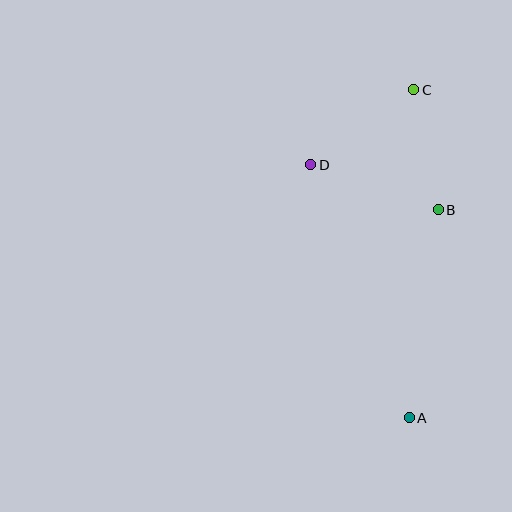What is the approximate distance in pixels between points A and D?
The distance between A and D is approximately 271 pixels.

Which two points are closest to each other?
Points B and C are closest to each other.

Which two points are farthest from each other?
Points A and C are farthest from each other.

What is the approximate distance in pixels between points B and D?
The distance between B and D is approximately 135 pixels.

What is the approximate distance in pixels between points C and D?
The distance between C and D is approximately 127 pixels.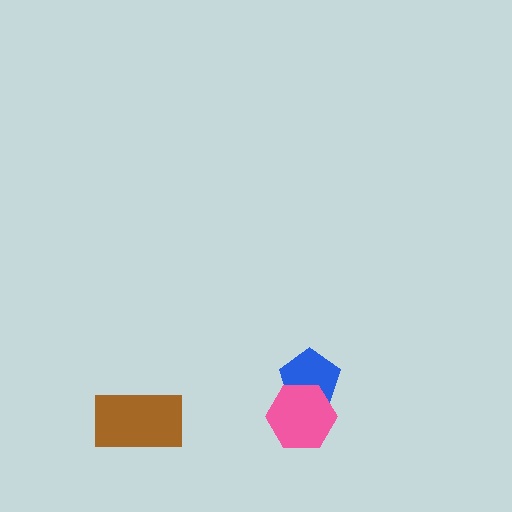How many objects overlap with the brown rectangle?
0 objects overlap with the brown rectangle.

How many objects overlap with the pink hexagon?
1 object overlaps with the pink hexagon.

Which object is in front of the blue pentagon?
The pink hexagon is in front of the blue pentagon.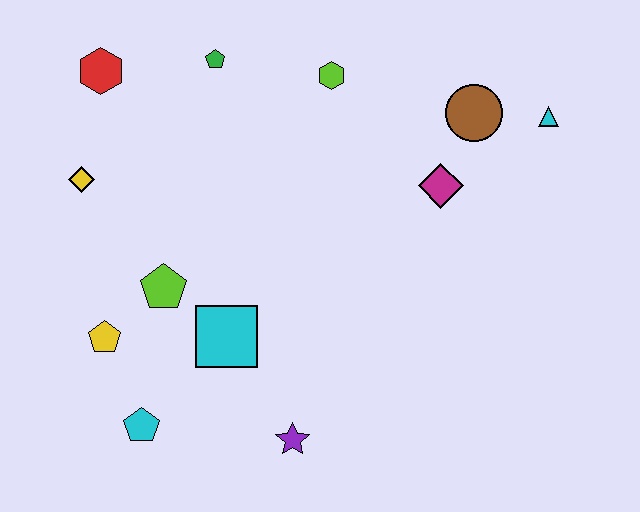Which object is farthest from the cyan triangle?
The cyan pentagon is farthest from the cyan triangle.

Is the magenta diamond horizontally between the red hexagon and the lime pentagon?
No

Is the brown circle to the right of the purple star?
Yes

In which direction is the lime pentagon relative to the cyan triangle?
The lime pentagon is to the left of the cyan triangle.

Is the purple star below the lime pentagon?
Yes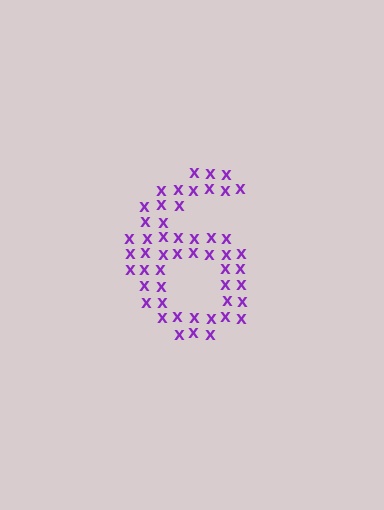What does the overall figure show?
The overall figure shows the digit 6.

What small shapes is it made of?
It is made of small letter X's.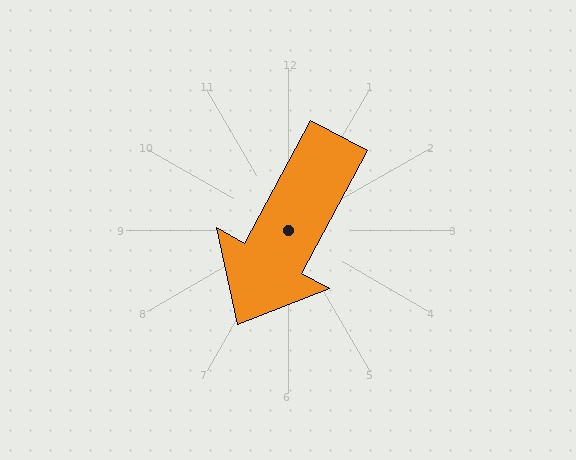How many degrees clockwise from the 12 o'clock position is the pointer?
Approximately 208 degrees.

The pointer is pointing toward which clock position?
Roughly 7 o'clock.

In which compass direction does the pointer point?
Southwest.